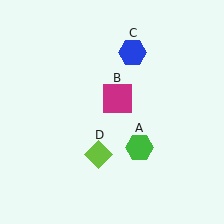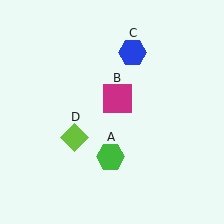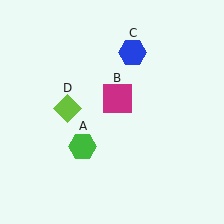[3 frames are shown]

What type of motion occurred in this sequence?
The green hexagon (object A), lime diamond (object D) rotated clockwise around the center of the scene.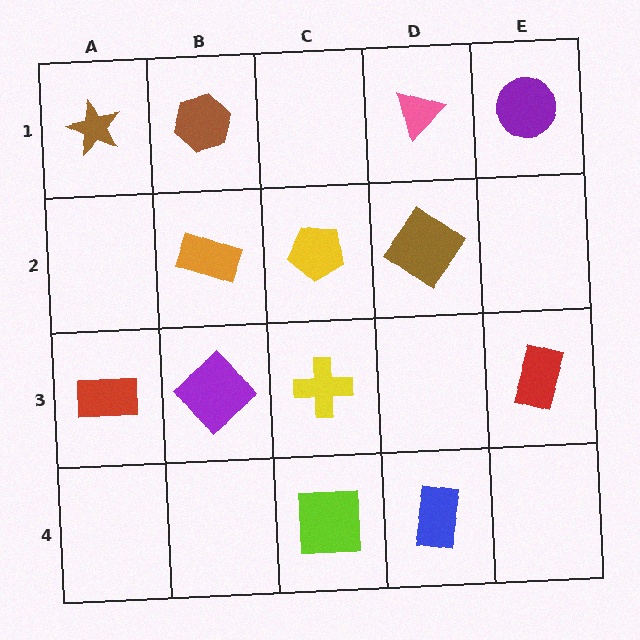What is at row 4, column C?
A lime square.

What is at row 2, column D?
A brown diamond.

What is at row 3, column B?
A purple diamond.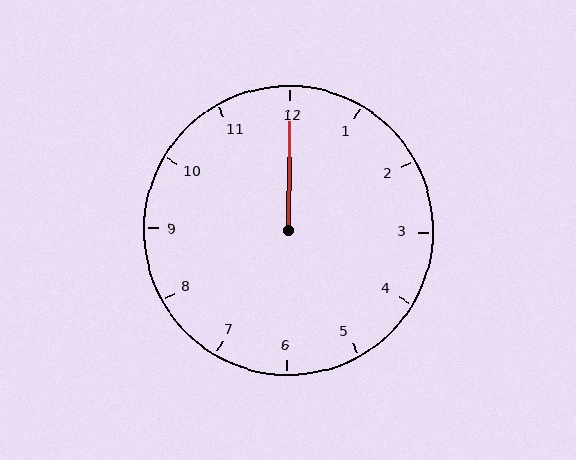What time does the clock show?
12:00.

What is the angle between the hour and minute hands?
Approximately 0 degrees.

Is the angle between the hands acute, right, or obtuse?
It is acute.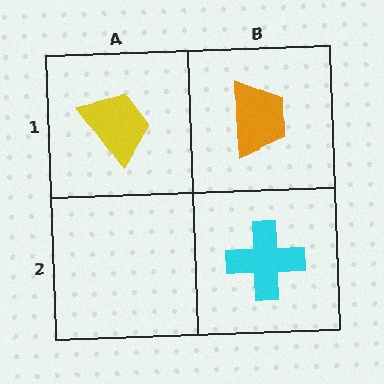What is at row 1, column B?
An orange trapezoid.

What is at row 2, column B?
A cyan cross.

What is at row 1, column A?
A yellow trapezoid.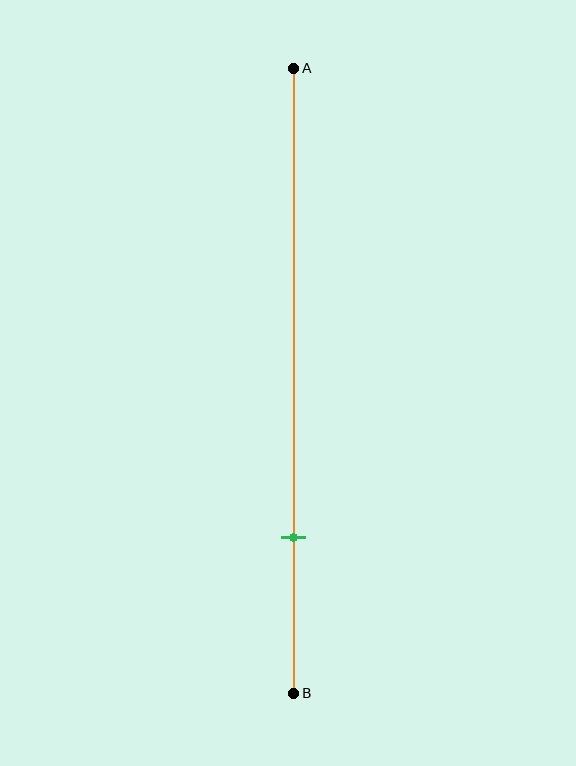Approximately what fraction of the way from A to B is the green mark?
The green mark is approximately 75% of the way from A to B.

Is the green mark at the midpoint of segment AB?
No, the mark is at about 75% from A, not at the 50% midpoint.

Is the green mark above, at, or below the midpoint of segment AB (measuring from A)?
The green mark is below the midpoint of segment AB.